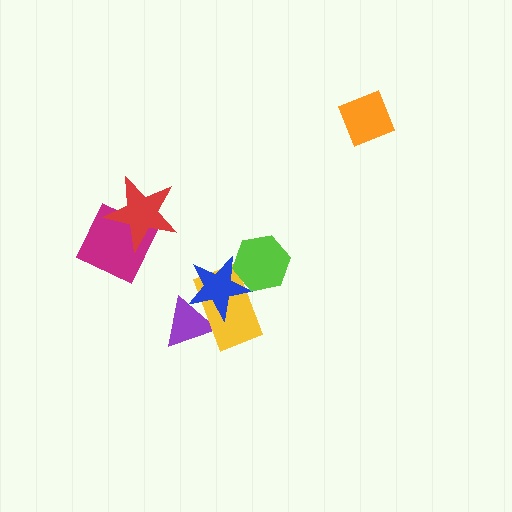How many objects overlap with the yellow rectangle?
3 objects overlap with the yellow rectangle.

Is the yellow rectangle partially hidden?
Yes, it is partially covered by another shape.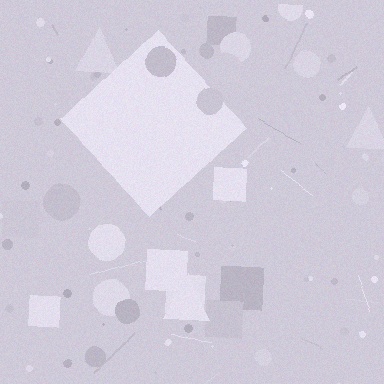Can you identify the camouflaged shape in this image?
The camouflaged shape is a diamond.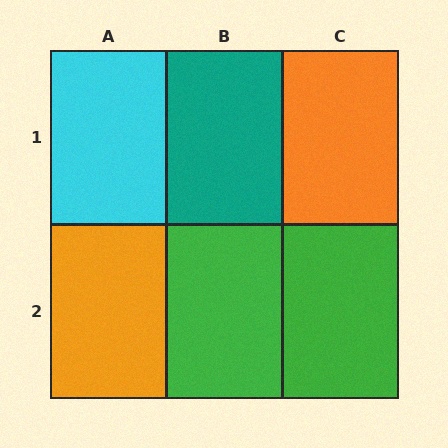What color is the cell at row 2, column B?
Green.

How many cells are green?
2 cells are green.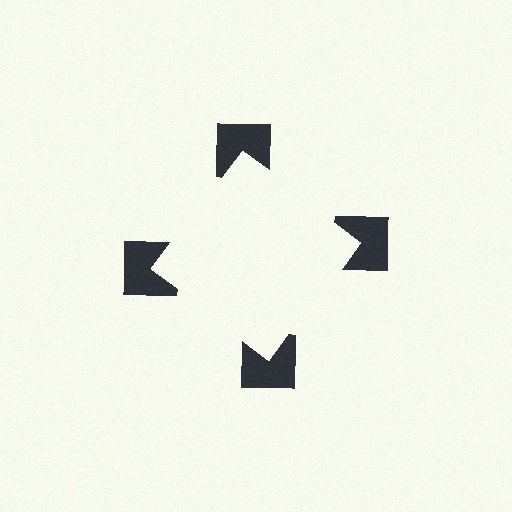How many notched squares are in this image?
There are 4 — one at each vertex of the illusory square.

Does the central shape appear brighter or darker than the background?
It typically appears slightly brighter than the background, even though no actual brightness change is drawn.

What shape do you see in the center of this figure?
An illusory square — its edges are inferred from the aligned wedge cuts in the notched squares, not physically drawn.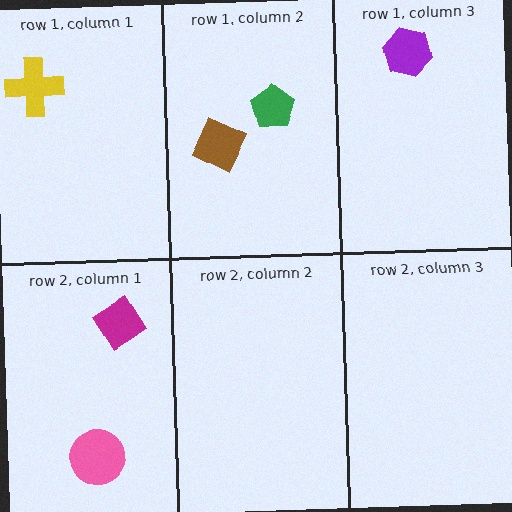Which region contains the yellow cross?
The row 1, column 1 region.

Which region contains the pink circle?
The row 2, column 1 region.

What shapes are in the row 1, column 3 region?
The purple hexagon.